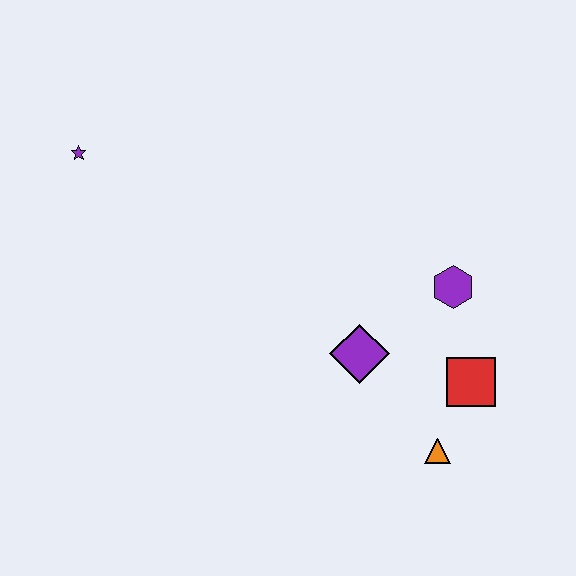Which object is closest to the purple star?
The purple diamond is closest to the purple star.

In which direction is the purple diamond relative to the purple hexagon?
The purple diamond is to the left of the purple hexagon.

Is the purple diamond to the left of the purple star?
No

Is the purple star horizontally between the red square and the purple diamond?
No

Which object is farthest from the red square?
The purple star is farthest from the red square.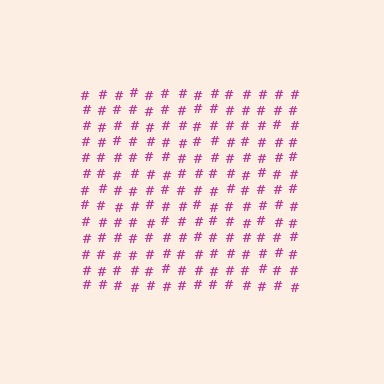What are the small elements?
The small elements are hash symbols.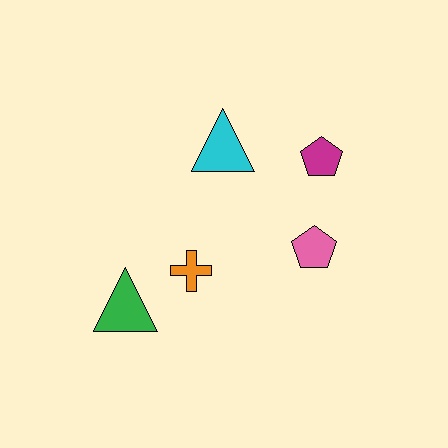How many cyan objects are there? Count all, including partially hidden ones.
There is 1 cyan object.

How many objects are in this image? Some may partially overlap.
There are 5 objects.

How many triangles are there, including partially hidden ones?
There are 2 triangles.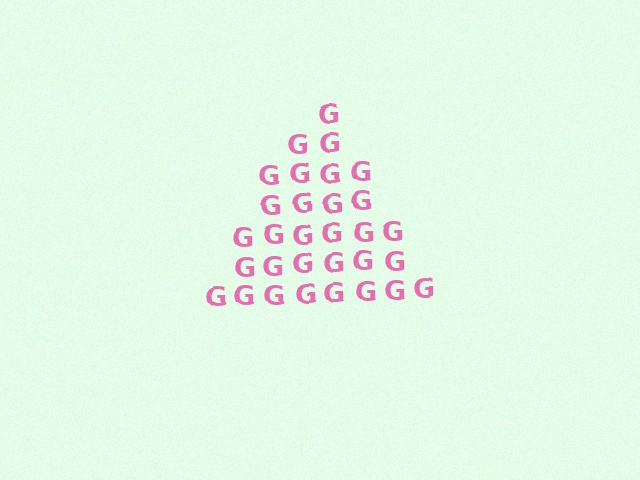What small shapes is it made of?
It is made of small letter G's.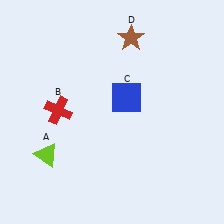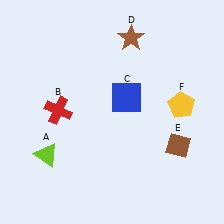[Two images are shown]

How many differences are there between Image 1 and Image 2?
There are 2 differences between the two images.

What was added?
A brown diamond (E), a yellow pentagon (F) were added in Image 2.